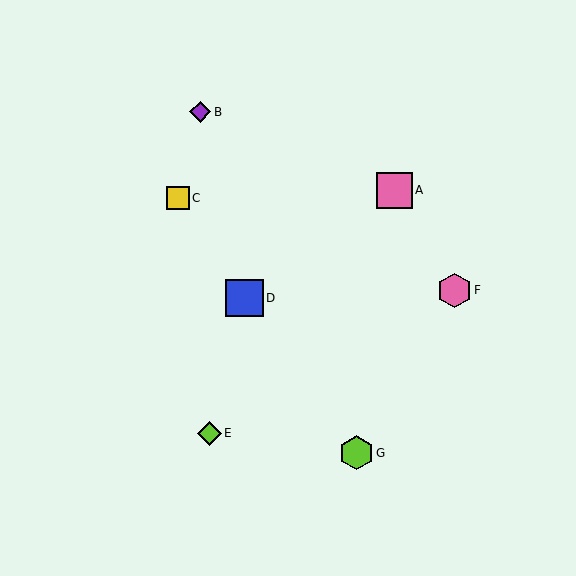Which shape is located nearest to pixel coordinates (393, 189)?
The pink square (labeled A) at (394, 190) is nearest to that location.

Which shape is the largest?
The blue square (labeled D) is the largest.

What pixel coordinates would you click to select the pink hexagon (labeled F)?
Click at (454, 291) to select the pink hexagon F.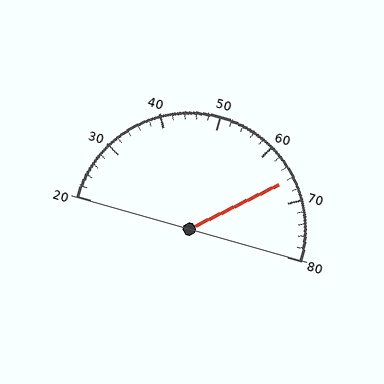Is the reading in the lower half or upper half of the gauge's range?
The reading is in the upper half of the range (20 to 80).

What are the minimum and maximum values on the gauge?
The gauge ranges from 20 to 80.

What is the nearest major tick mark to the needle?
The nearest major tick mark is 70.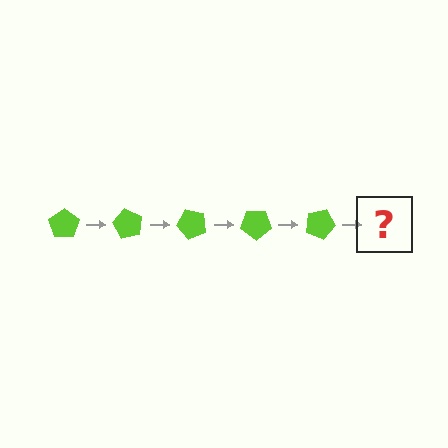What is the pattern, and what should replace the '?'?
The pattern is that the pentagon rotates 60 degrees each step. The '?' should be a lime pentagon rotated 300 degrees.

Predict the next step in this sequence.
The next step is a lime pentagon rotated 300 degrees.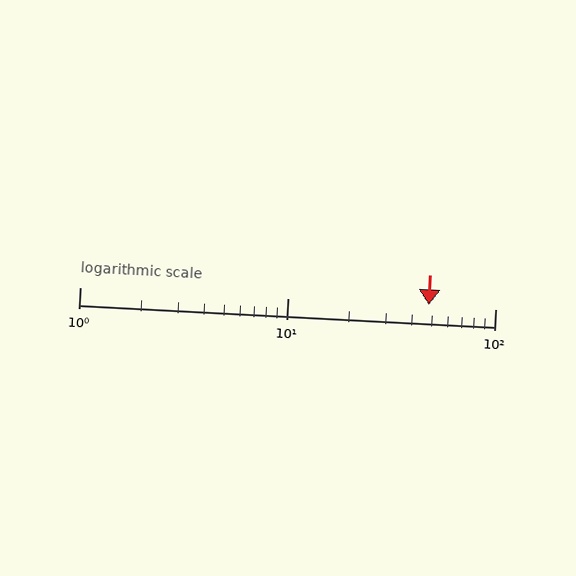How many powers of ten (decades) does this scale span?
The scale spans 2 decades, from 1 to 100.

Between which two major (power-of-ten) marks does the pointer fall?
The pointer is between 10 and 100.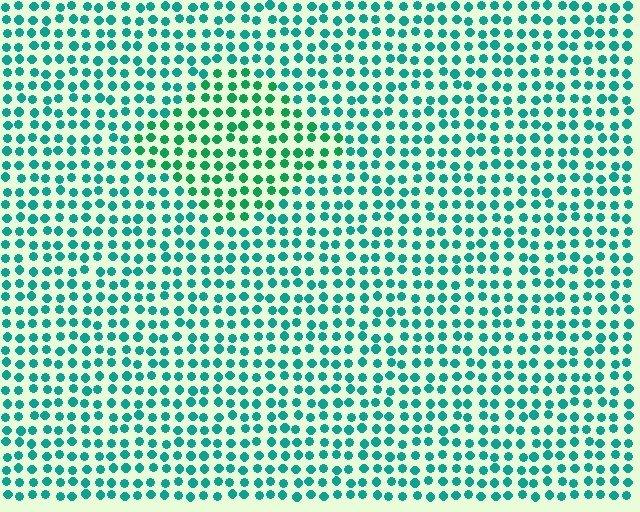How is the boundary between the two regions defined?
The boundary is defined purely by a slight shift in hue (about 26 degrees). Spacing, size, and orientation are identical on both sides.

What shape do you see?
I see a diamond.